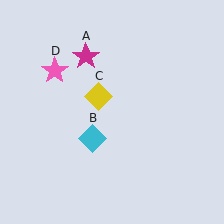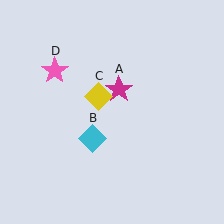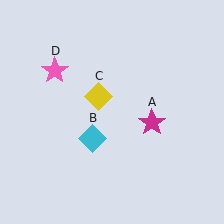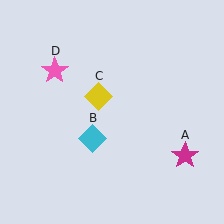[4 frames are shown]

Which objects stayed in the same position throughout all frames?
Cyan diamond (object B) and yellow diamond (object C) and pink star (object D) remained stationary.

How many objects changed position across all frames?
1 object changed position: magenta star (object A).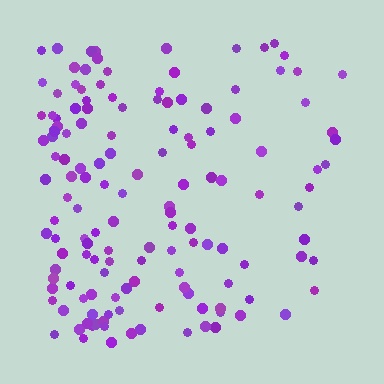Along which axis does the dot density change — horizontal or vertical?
Horizontal.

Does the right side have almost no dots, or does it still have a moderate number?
Still a moderate number, just noticeably fewer than the left.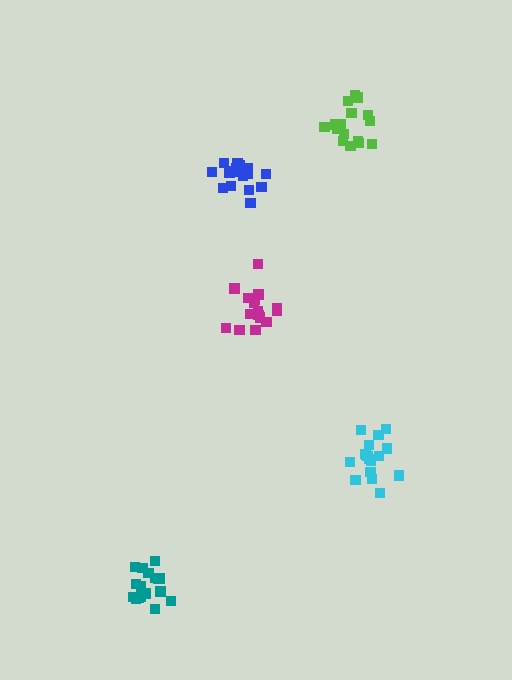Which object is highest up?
The lime cluster is topmost.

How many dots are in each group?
Group 1: 17 dots, Group 2: 16 dots, Group 3: 17 dots, Group 4: 16 dots, Group 5: 17 dots (83 total).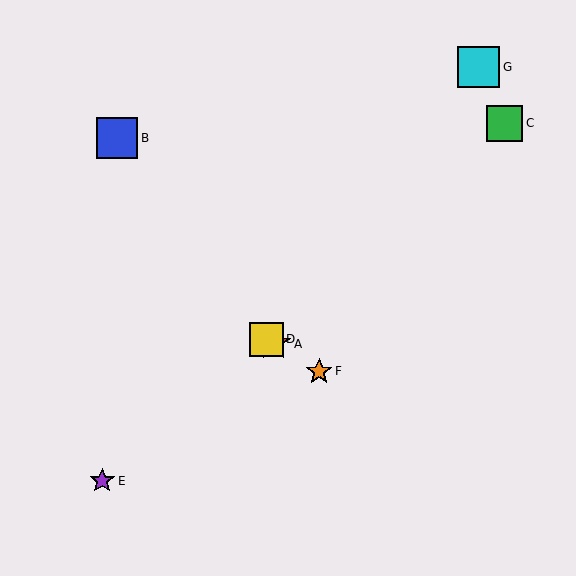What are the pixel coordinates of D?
Object D is at (266, 339).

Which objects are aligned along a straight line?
Objects A, D, F are aligned along a straight line.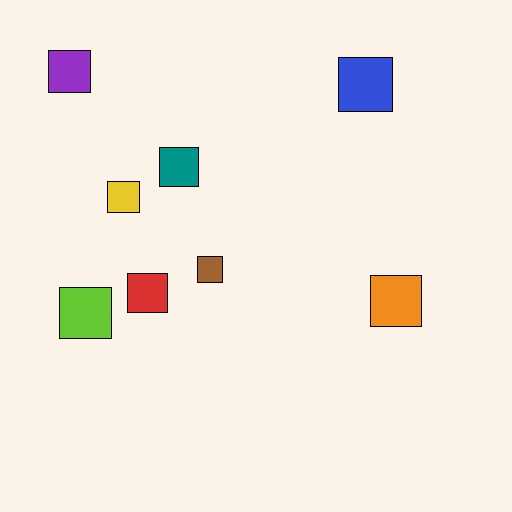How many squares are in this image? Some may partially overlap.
There are 8 squares.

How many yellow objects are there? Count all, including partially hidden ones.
There is 1 yellow object.